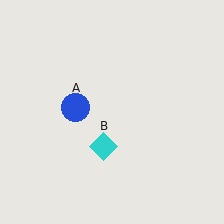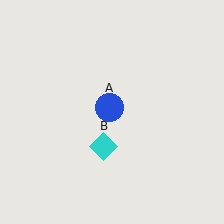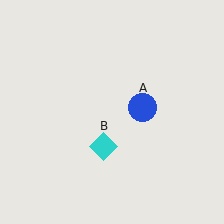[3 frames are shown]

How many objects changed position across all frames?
1 object changed position: blue circle (object A).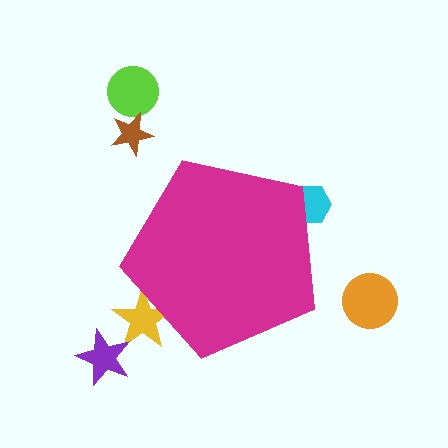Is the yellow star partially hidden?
Yes, the yellow star is partially hidden behind the magenta pentagon.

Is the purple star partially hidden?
No, the purple star is fully visible.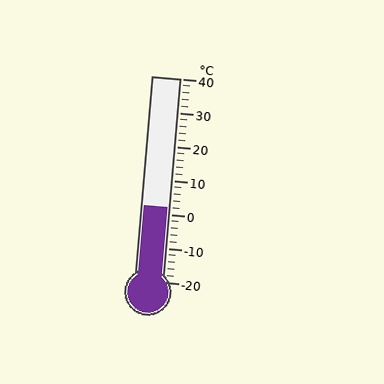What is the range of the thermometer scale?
The thermometer scale ranges from -20°C to 40°C.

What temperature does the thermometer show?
The thermometer shows approximately 2°C.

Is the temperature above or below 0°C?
The temperature is above 0°C.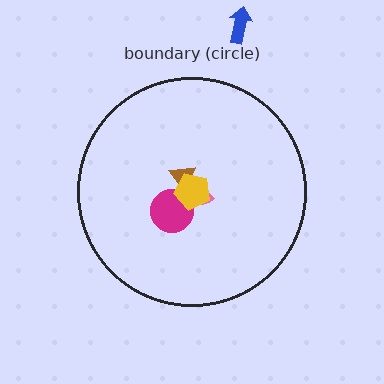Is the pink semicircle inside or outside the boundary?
Inside.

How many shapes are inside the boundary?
4 inside, 1 outside.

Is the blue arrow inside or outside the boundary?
Outside.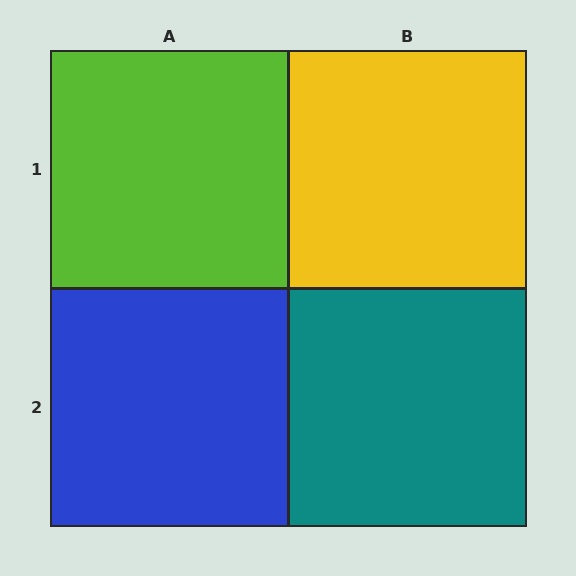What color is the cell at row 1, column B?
Yellow.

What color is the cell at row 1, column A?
Lime.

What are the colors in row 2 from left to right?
Blue, teal.